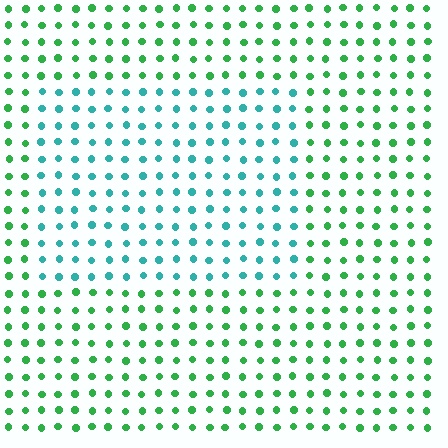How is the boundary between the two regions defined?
The boundary is defined purely by a slight shift in hue (about 45 degrees). Spacing, size, and orientation are identical on both sides.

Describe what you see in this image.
The image is filled with small green elements in a uniform arrangement. A rectangle-shaped region is visible where the elements are tinted to a slightly different hue, forming a subtle color boundary.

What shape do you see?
I see a rectangle.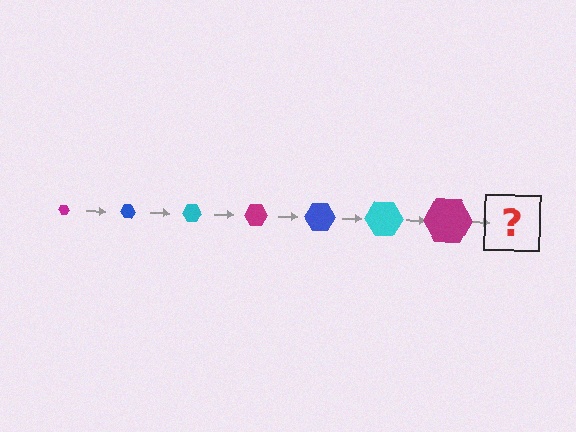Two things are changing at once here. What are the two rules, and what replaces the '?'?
The two rules are that the hexagon grows larger each step and the color cycles through magenta, blue, and cyan. The '?' should be a blue hexagon, larger than the previous one.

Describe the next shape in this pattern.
It should be a blue hexagon, larger than the previous one.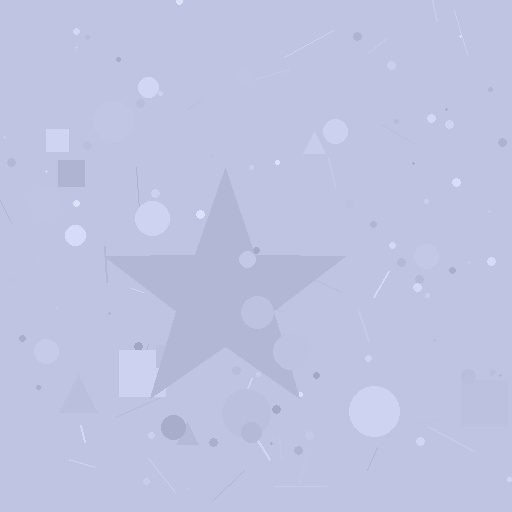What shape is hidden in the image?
A star is hidden in the image.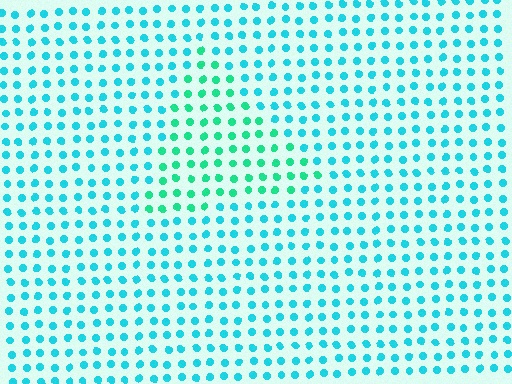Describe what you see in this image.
The image is filled with small cyan elements in a uniform arrangement. A triangle-shaped region is visible where the elements are tinted to a slightly different hue, forming a subtle color boundary.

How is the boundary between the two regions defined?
The boundary is defined purely by a slight shift in hue (about 30 degrees). Spacing, size, and orientation are identical on both sides.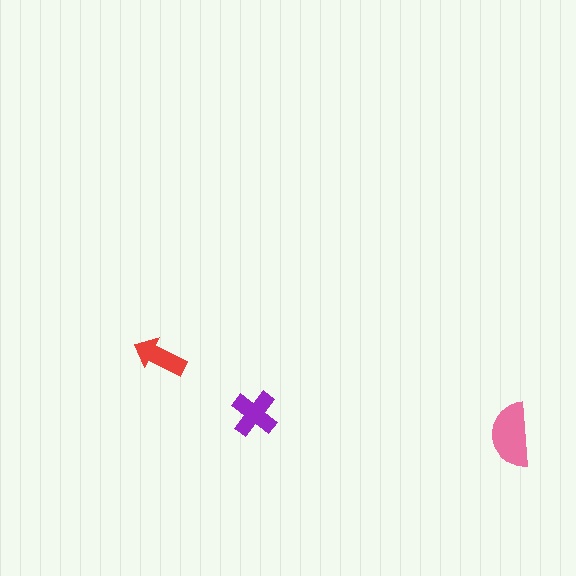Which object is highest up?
The red arrow is topmost.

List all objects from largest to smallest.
The pink semicircle, the purple cross, the red arrow.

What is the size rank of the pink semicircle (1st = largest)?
1st.